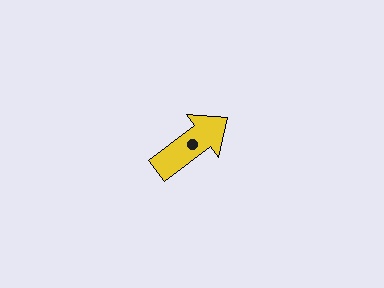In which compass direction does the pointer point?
Northeast.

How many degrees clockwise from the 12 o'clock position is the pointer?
Approximately 53 degrees.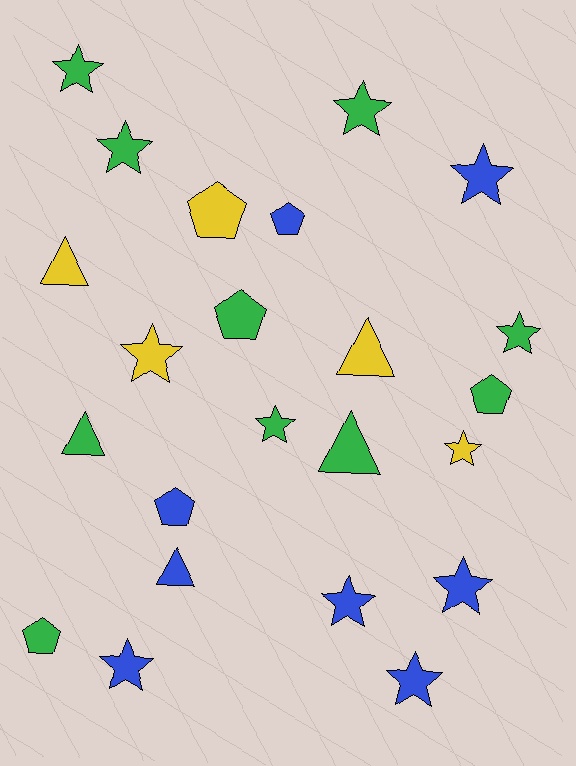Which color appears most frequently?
Green, with 10 objects.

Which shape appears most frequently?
Star, with 12 objects.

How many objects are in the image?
There are 23 objects.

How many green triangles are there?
There are 2 green triangles.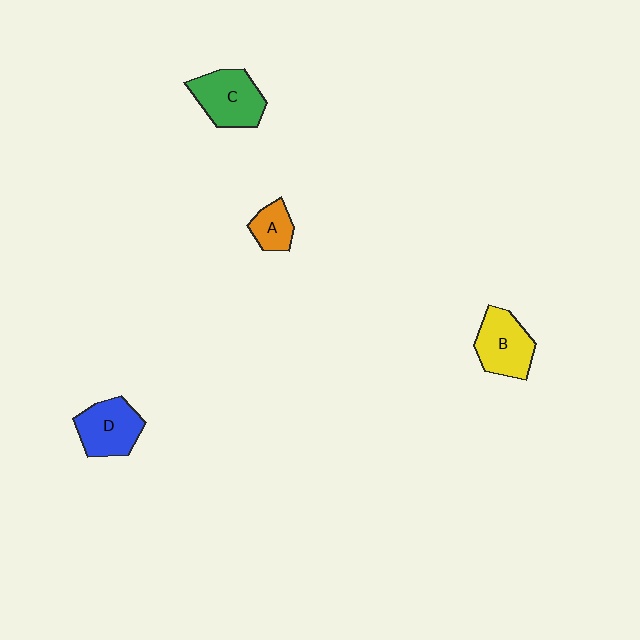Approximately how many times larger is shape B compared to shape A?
Approximately 1.9 times.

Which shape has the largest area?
Shape C (green).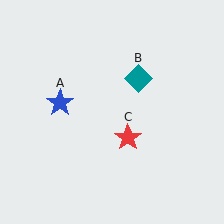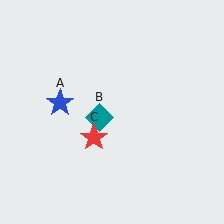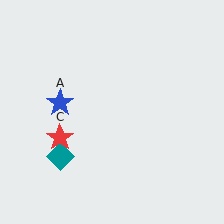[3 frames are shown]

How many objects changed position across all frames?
2 objects changed position: teal diamond (object B), red star (object C).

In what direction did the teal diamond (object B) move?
The teal diamond (object B) moved down and to the left.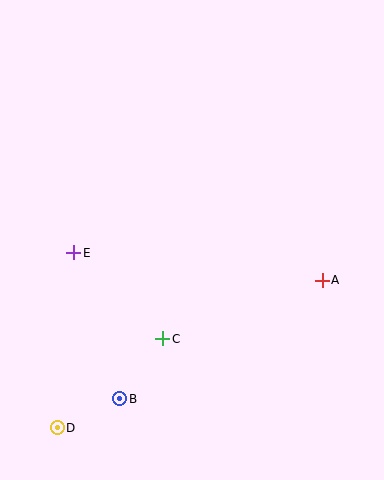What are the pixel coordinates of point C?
Point C is at (163, 339).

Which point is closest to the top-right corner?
Point A is closest to the top-right corner.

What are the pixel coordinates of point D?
Point D is at (57, 428).